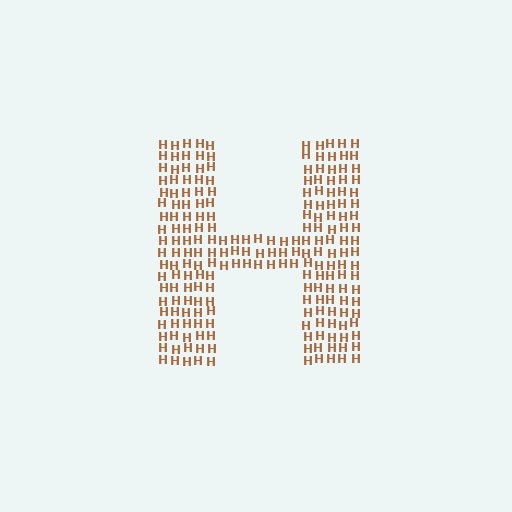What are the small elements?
The small elements are letter H's.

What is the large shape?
The large shape is the letter H.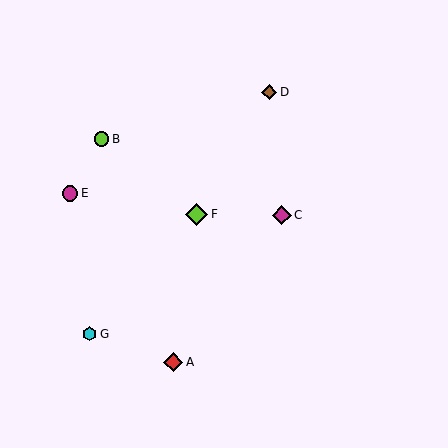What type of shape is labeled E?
Shape E is a magenta circle.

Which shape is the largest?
The lime diamond (labeled F) is the largest.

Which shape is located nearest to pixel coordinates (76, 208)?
The magenta circle (labeled E) at (70, 194) is nearest to that location.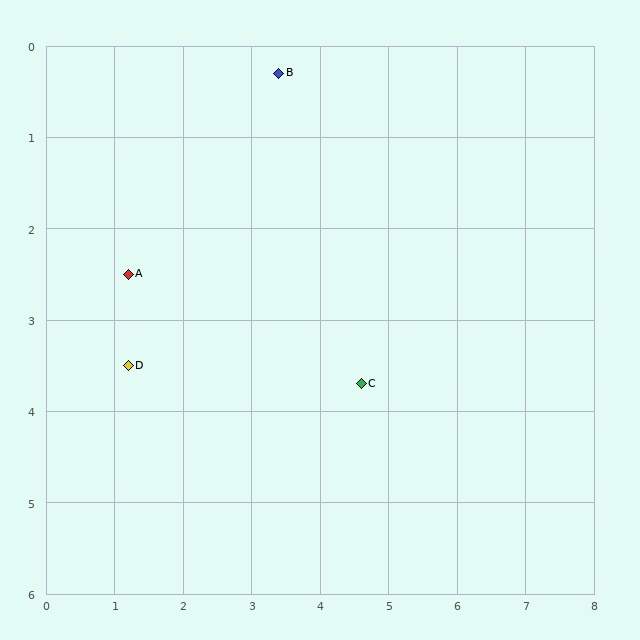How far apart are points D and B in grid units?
Points D and B are about 3.9 grid units apart.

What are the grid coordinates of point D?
Point D is at approximately (1.2, 3.5).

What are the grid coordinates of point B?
Point B is at approximately (3.4, 0.3).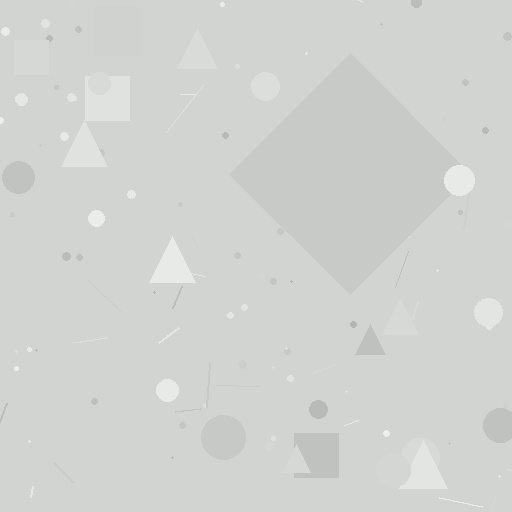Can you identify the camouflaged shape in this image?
The camouflaged shape is a diamond.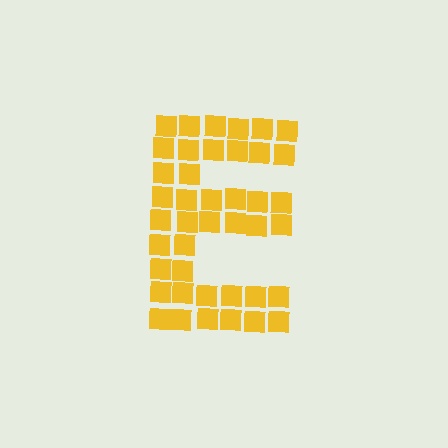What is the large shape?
The large shape is the letter E.